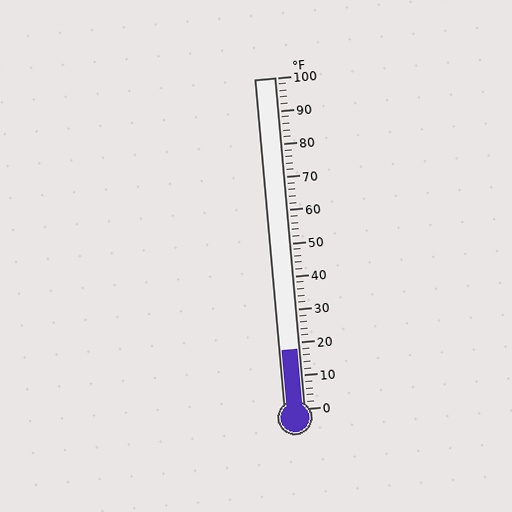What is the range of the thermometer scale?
The thermometer scale ranges from 0°F to 100°F.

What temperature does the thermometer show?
The thermometer shows approximately 18°F.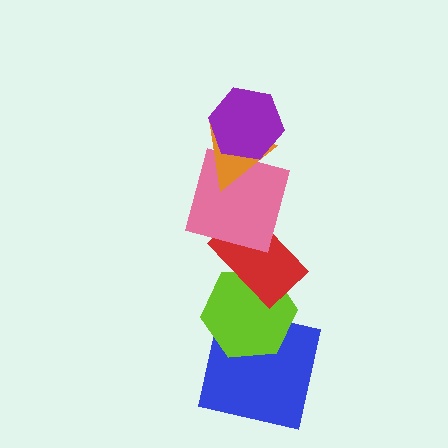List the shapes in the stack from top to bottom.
From top to bottom: the purple hexagon, the orange triangle, the pink square, the red rectangle, the lime hexagon, the blue square.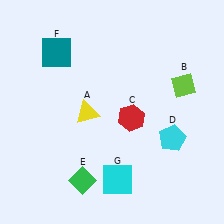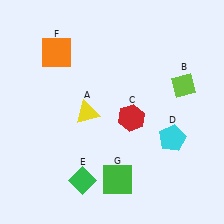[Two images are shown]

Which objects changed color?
F changed from teal to orange. G changed from cyan to green.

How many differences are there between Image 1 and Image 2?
There are 2 differences between the two images.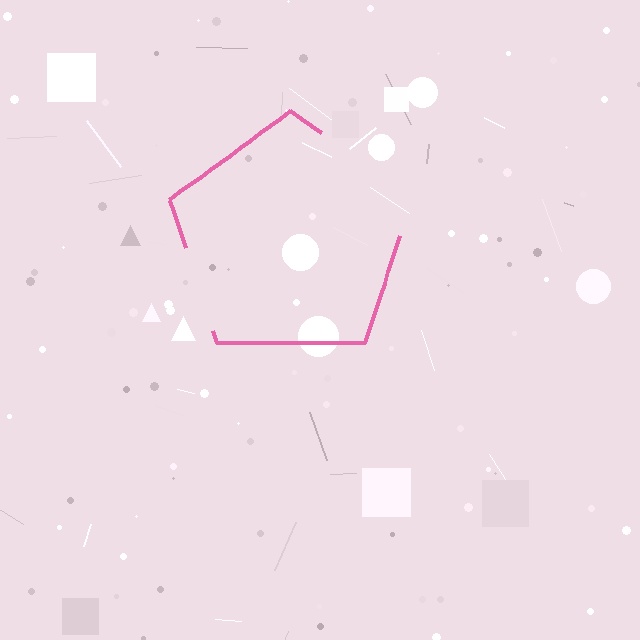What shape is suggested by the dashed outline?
The dashed outline suggests a pentagon.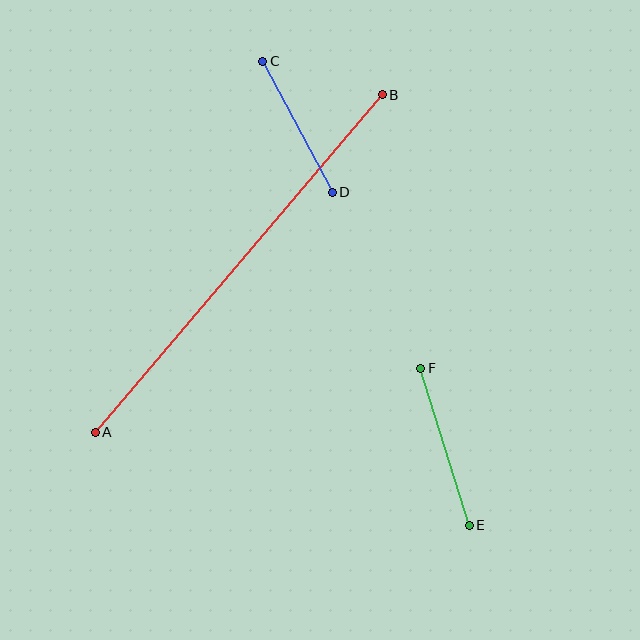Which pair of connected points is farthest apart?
Points A and B are farthest apart.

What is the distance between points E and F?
The distance is approximately 165 pixels.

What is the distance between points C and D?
The distance is approximately 148 pixels.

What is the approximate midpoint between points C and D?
The midpoint is at approximately (298, 127) pixels.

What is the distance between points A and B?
The distance is approximately 443 pixels.